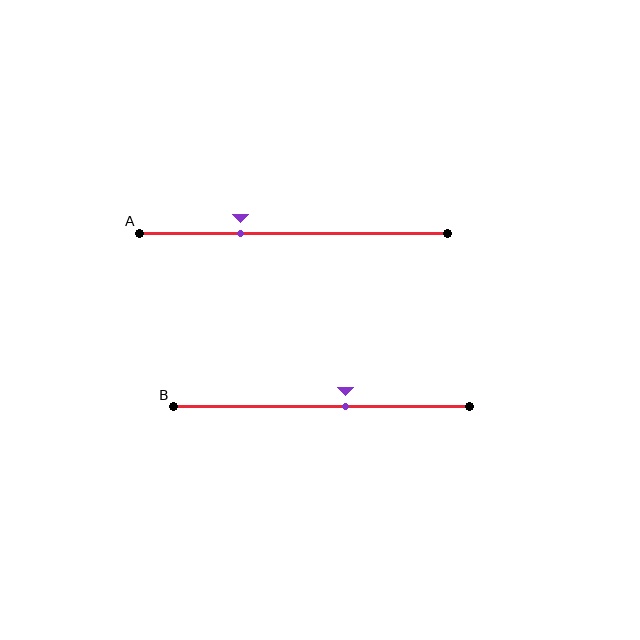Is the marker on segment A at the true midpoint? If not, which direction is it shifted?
No, the marker on segment A is shifted to the left by about 17% of the segment length.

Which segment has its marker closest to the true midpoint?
Segment B has its marker closest to the true midpoint.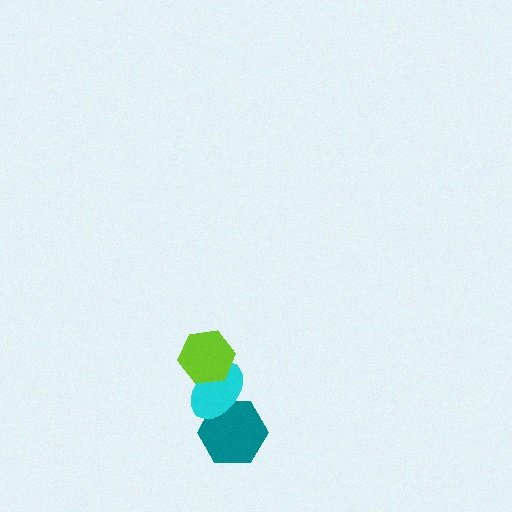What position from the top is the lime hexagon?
The lime hexagon is 1st from the top.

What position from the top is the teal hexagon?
The teal hexagon is 3rd from the top.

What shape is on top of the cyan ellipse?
The lime hexagon is on top of the cyan ellipse.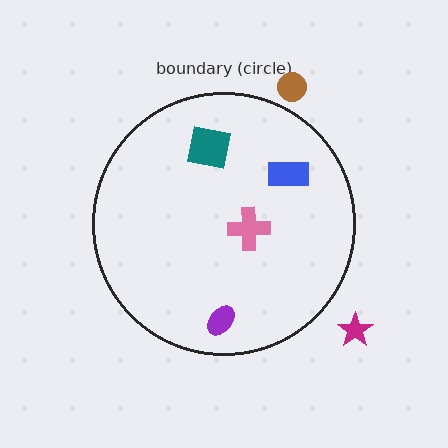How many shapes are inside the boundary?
4 inside, 2 outside.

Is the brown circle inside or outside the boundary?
Outside.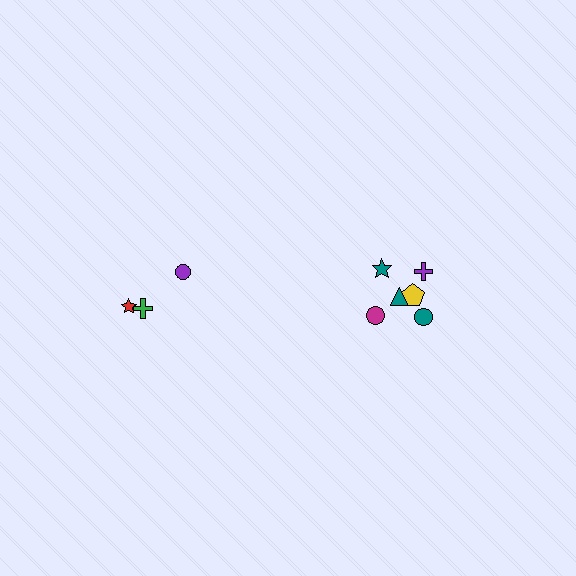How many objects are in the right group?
There are 6 objects.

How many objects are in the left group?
There are 3 objects.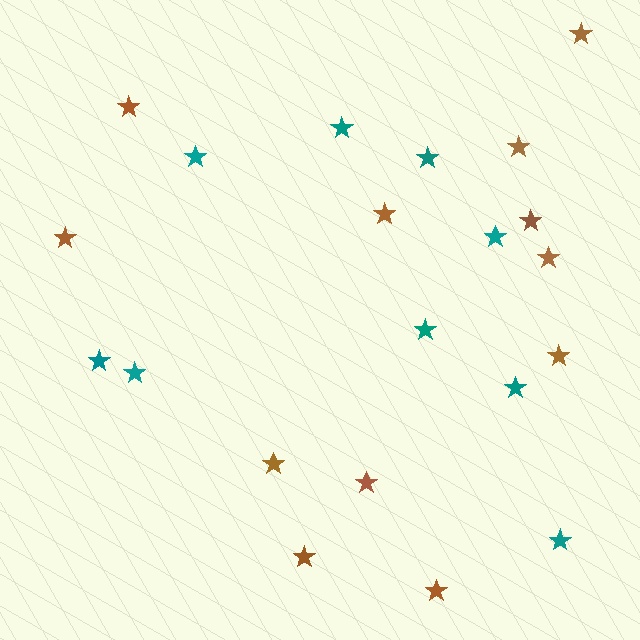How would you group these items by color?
There are 2 groups: one group of teal stars (9) and one group of brown stars (12).